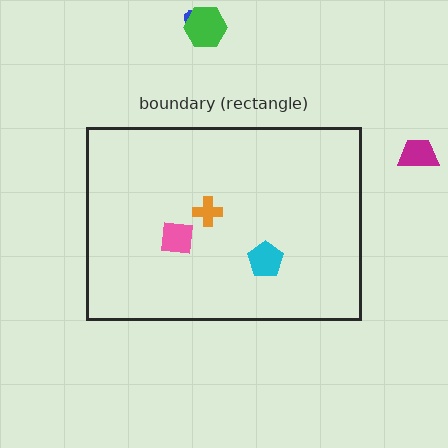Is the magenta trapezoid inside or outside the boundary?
Outside.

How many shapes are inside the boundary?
3 inside, 3 outside.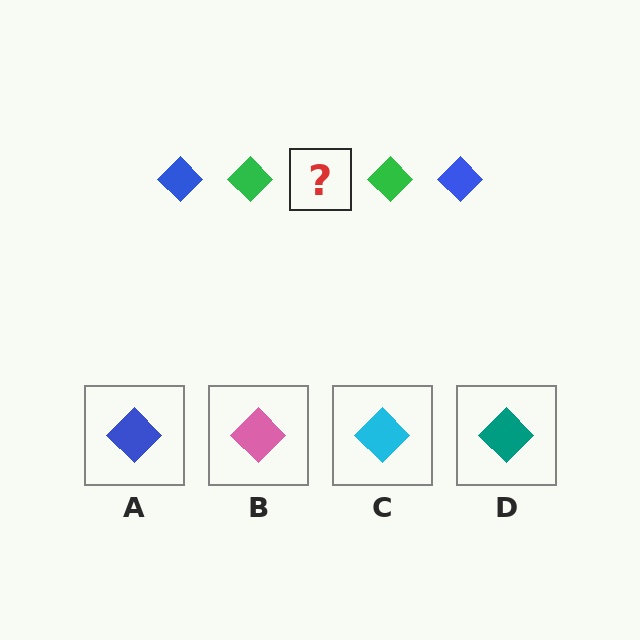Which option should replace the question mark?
Option A.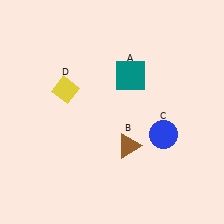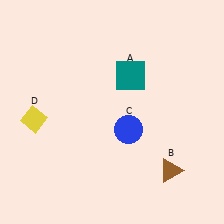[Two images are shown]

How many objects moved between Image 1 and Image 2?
3 objects moved between the two images.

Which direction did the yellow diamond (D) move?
The yellow diamond (D) moved left.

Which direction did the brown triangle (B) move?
The brown triangle (B) moved right.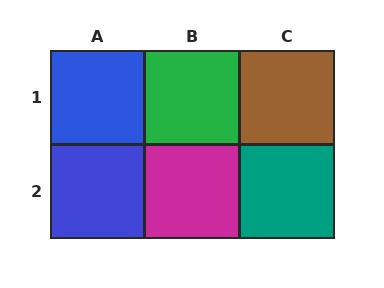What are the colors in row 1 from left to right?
Blue, green, brown.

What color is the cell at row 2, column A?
Blue.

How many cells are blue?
2 cells are blue.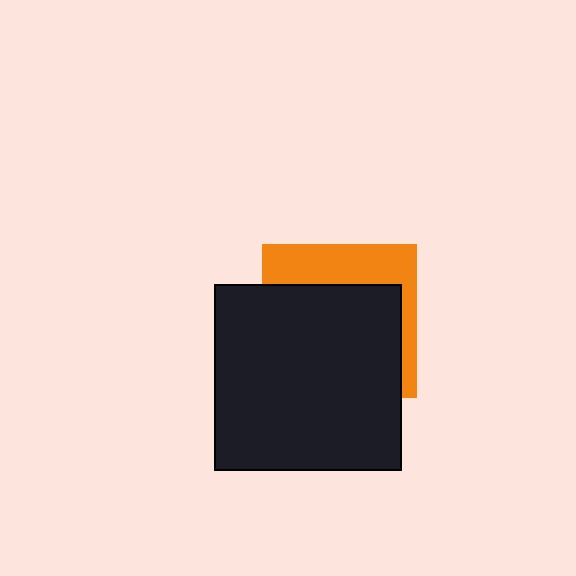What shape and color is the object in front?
The object in front is a black square.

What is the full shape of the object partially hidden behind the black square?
The partially hidden object is an orange square.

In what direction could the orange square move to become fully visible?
The orange square could move up. That would shift it out from behind the black square entirely.